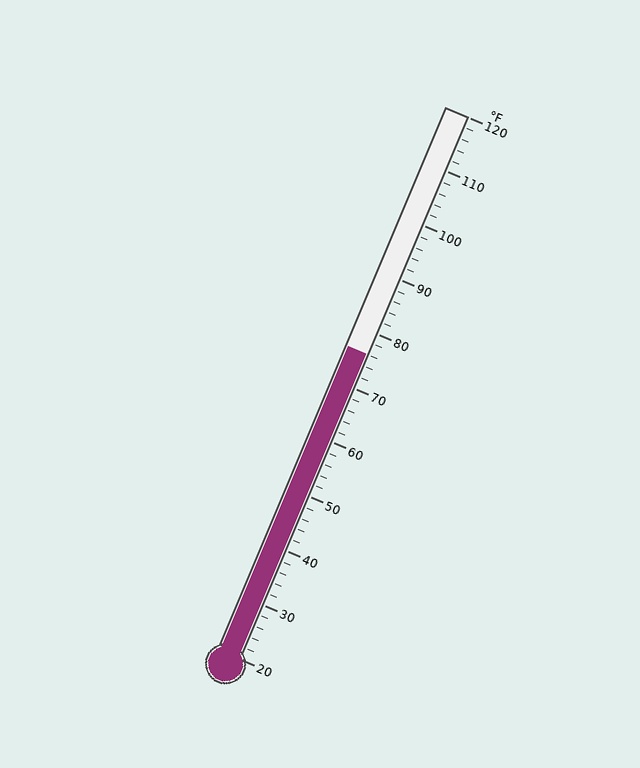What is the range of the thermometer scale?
The thermometer scale ranges from 20°F to 120°F.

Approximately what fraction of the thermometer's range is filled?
The thermometer is filled to approximately 55% of its range.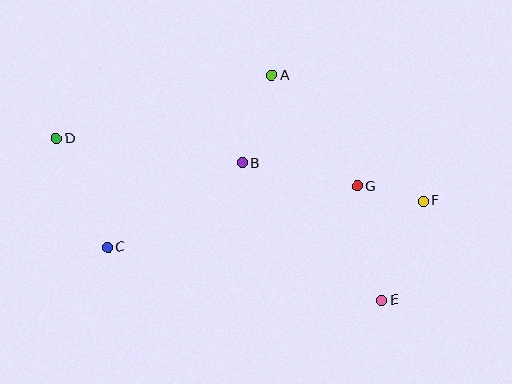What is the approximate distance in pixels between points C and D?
The distance between C and D is approximately 120 pixels.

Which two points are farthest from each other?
Points D and F are farthest from each other.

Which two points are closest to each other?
Points F and G are closest to each other.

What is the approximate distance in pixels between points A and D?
The distance between A and D is approximately 224 pixels.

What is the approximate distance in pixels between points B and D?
The distance between B and D is approximately 188 pixels.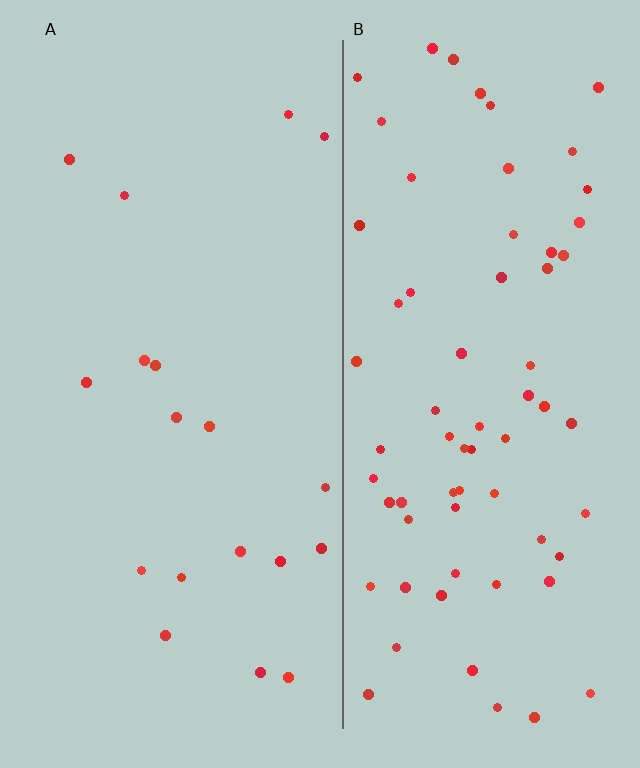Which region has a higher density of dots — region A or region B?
B (the right).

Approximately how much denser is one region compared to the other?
Approximately 3.7× — region B over region A.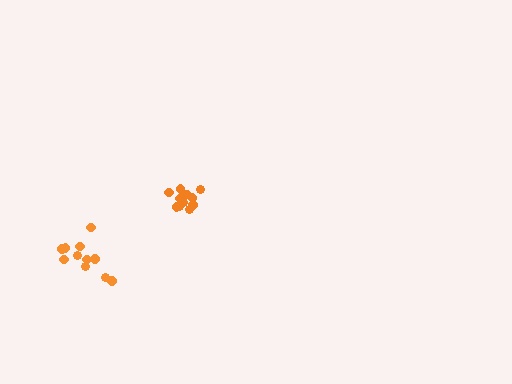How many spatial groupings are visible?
There are 2 spatial groupings.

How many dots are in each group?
Group 1: 11 dots, Group 2: 11 dots (22 total).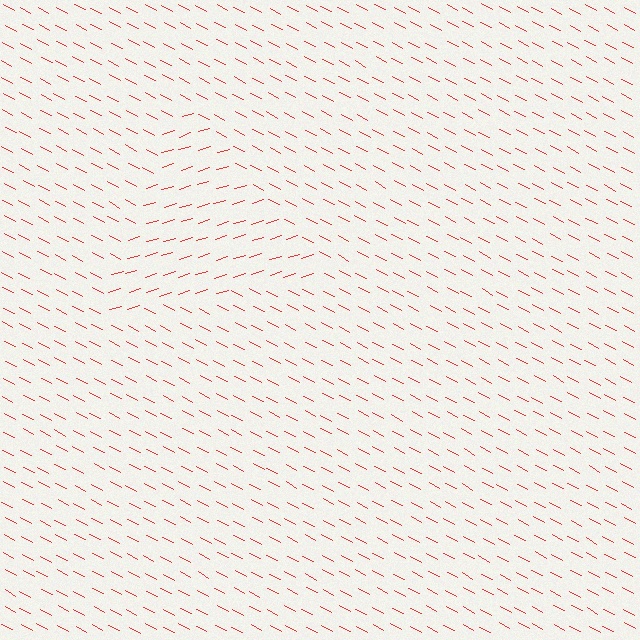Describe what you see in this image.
The image is filled with small red line segments. A triangle region in the image has lines oriented differently from the surrounding lines, creating a visible texture boundary.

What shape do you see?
I see a triangle.